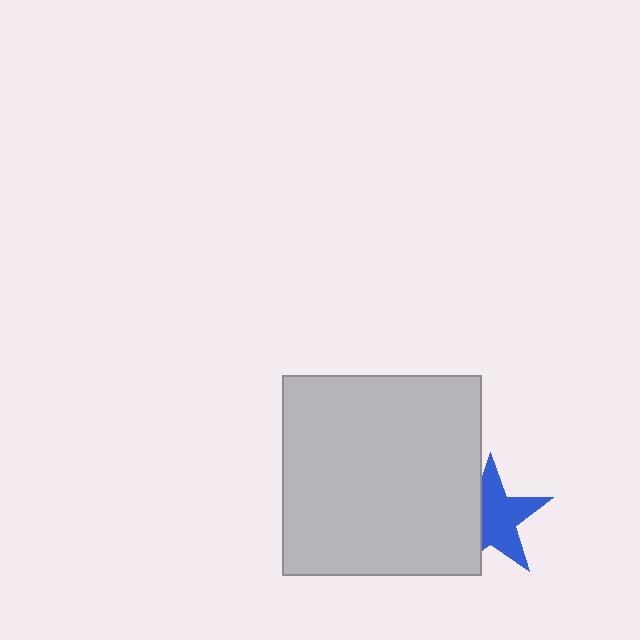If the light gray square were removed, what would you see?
You would see the complete blue star.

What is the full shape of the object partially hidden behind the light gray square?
The partially hidden object is a blue star.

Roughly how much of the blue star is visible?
About half of it is visible (roughly 65%).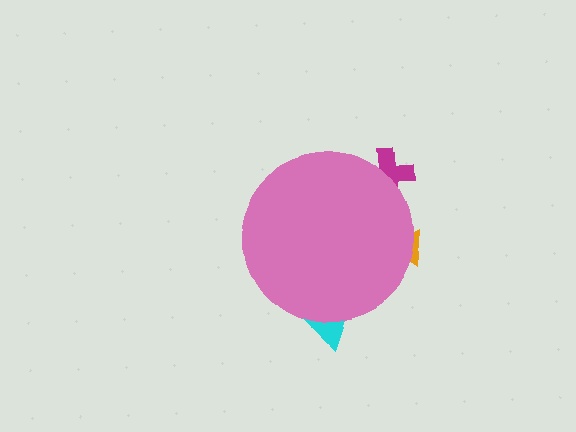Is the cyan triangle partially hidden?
Yes, the cyan triangle is partially hidden behind the pink circle.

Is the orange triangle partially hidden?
Yes, the orange triangle is partially hidden behind the pink circle.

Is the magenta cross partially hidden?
Yes, the magenta cross is partially hidden behind the pink circle.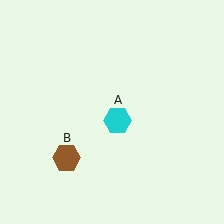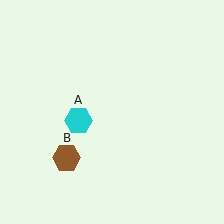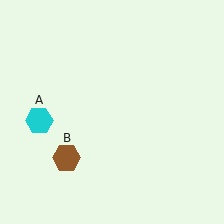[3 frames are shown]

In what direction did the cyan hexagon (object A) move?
The cyan hexagon (object A) moved left.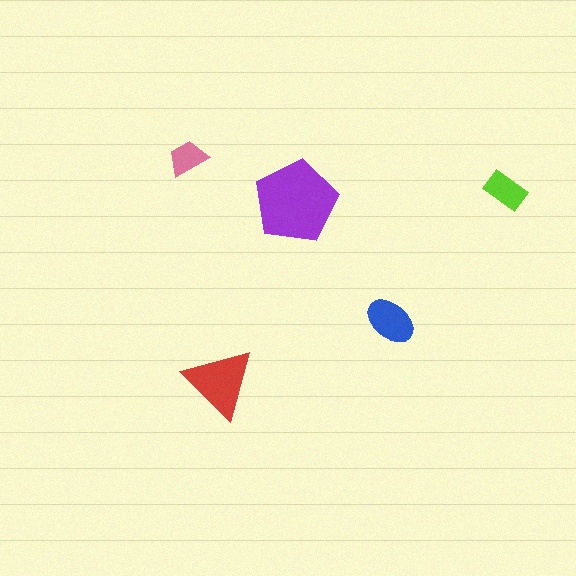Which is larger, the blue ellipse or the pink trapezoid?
The blue ellipse.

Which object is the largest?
The purple pentagon.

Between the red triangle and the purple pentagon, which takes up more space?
The purple pentagon.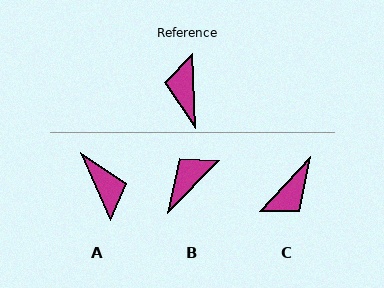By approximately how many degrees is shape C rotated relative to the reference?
Approximately 135 degrees counter-clockwise.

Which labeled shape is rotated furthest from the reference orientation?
A, about 158 degrees away.